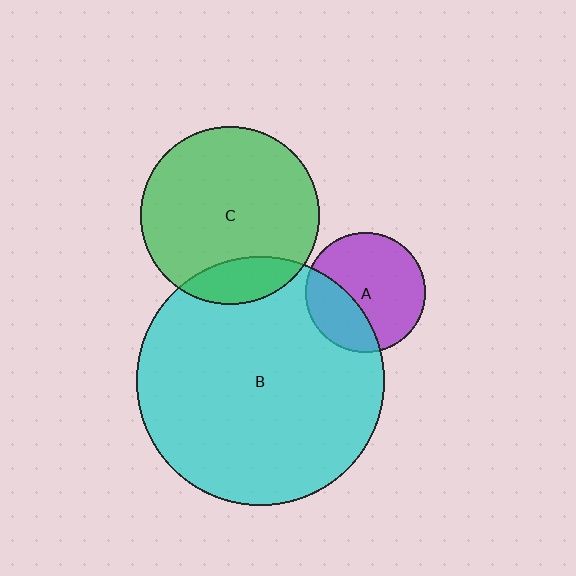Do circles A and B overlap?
Yes.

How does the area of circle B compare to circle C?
Approximately 1.9 times.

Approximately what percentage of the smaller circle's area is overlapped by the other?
Approximately 30%.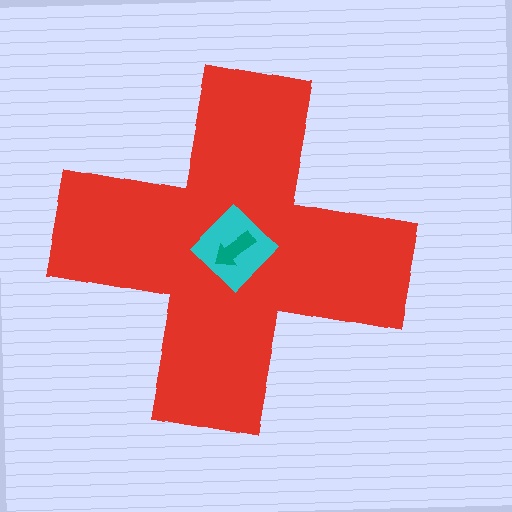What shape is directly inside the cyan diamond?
The teal arrow.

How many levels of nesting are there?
3.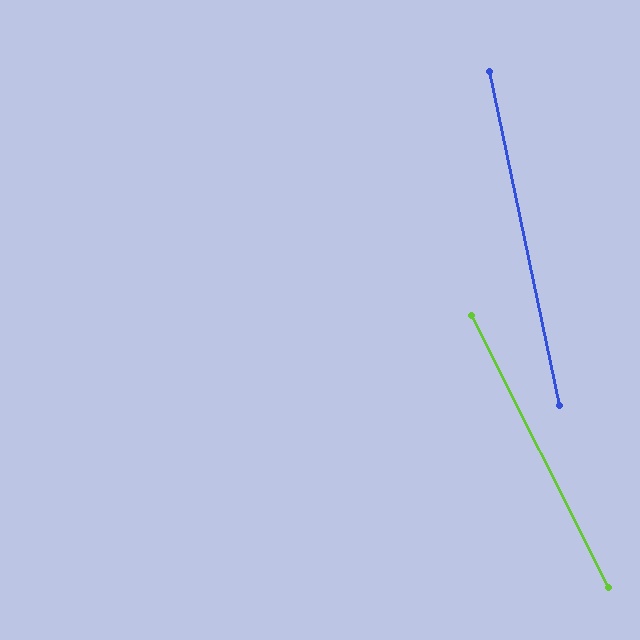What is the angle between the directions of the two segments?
Approximately 15 degrees.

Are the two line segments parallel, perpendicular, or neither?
Neither parallel nor perpendicular — they differ by about 15°.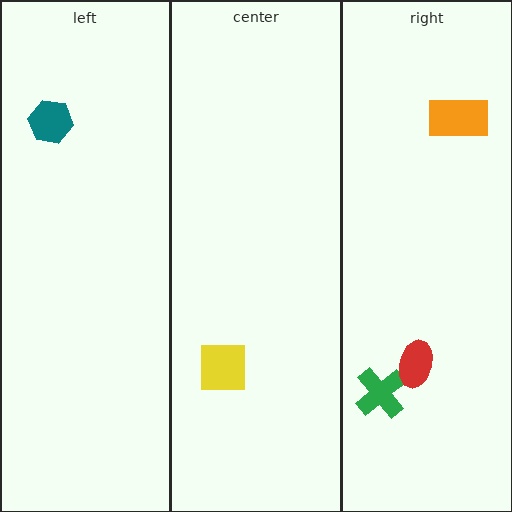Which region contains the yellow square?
The center region.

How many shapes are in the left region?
1.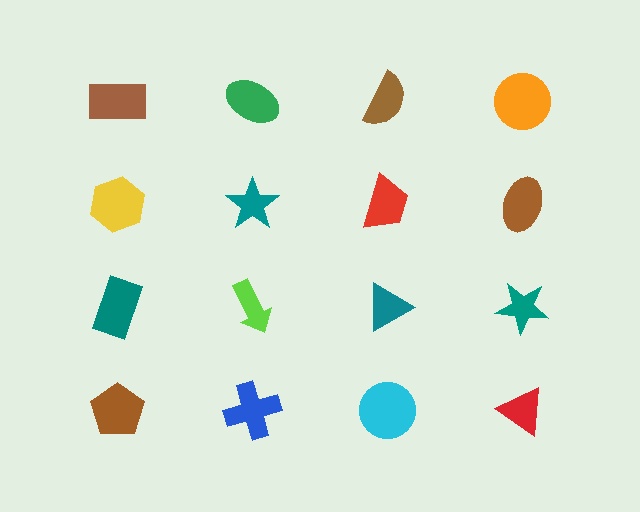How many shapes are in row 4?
4 shapes.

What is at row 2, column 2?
A teal star.